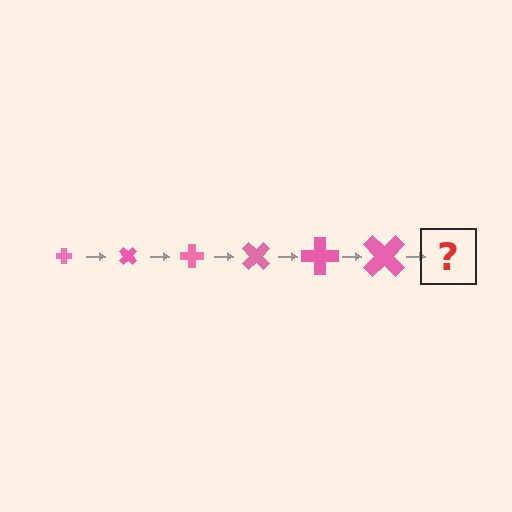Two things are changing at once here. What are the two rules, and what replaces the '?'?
The two rules are that the cross grows larger each step and it rotates 45 degrees each step. The '?' should be a cross, larger than the previous one and rotated 270 degrees from the start.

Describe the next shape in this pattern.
It should be a cross, larger than the previous one and rotated 270 degrees from the start.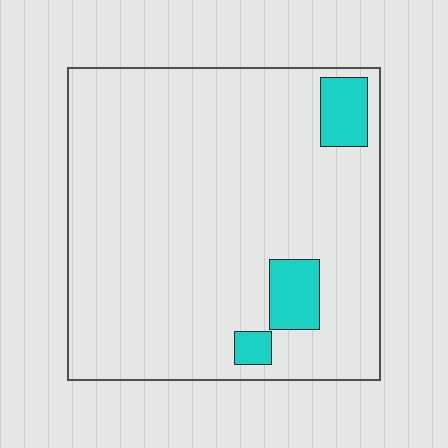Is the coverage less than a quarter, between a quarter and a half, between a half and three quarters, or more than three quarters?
Less than a quarter.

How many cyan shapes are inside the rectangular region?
3.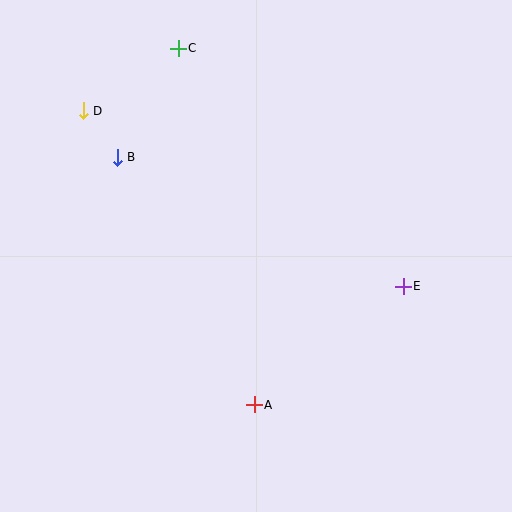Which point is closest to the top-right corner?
Point E is closest to the top-right corner.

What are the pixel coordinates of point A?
Point A is at (254, 405).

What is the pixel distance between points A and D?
The distance between A and D is 340 pixels.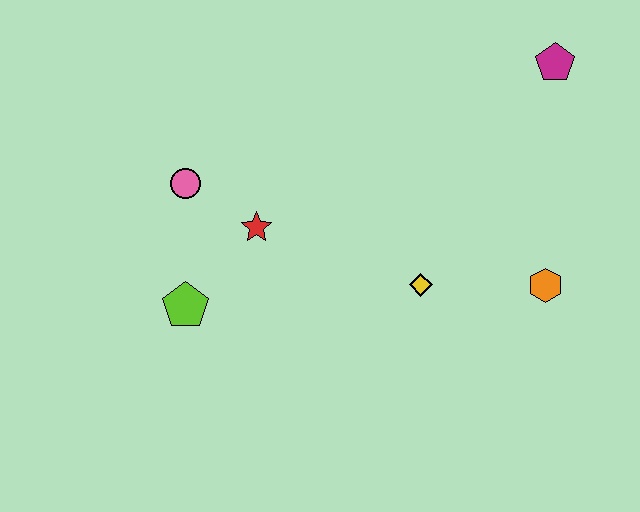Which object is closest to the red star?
The pink circle is closest to the red star.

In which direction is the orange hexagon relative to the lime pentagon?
The orange hexagon is to the right of the lime pentagon.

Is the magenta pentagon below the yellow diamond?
No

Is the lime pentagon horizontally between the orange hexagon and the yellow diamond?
No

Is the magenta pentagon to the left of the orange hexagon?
No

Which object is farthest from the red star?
The magenta pentagon is farthest from the red star.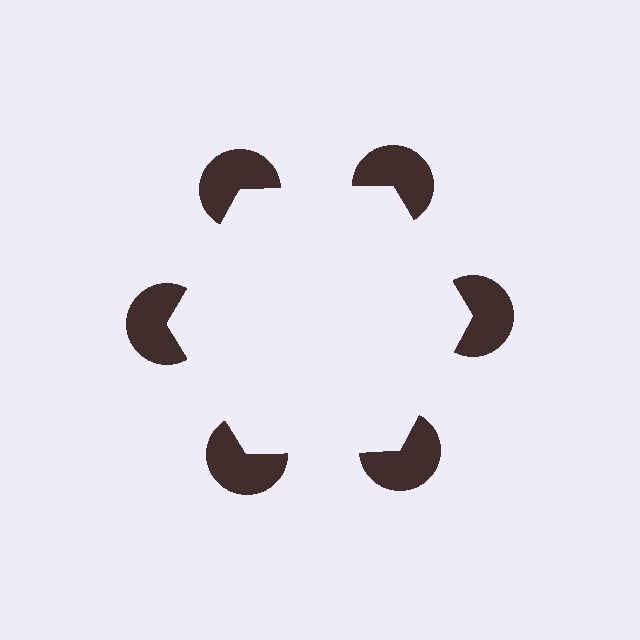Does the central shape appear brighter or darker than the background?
It typically appears slightly brighter than the background, even though no actual brightness change is drawn.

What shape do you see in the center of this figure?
An illusory hexagon — its edges are inferred from the aligned wedge cuts in the pac-man discs, not physically drawn.